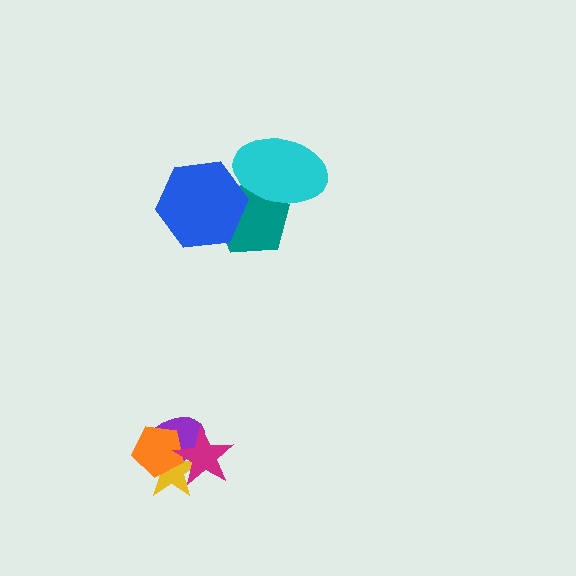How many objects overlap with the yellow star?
3 objects overlap with the yellow star.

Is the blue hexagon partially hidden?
No, no other shape covers it.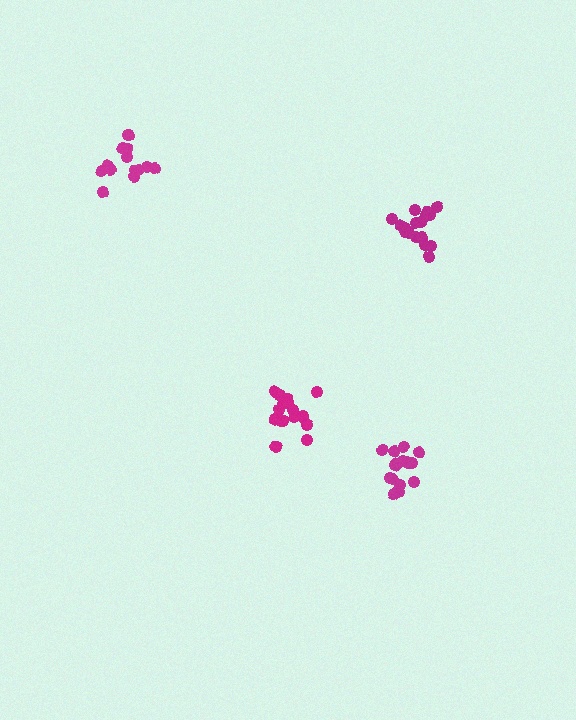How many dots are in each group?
Group 1: 13 dots, Group 2: 16 dots, Group 3: 17 dots, Group 4: 18 dots (64 total).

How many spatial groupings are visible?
There are 4 spatial groupings.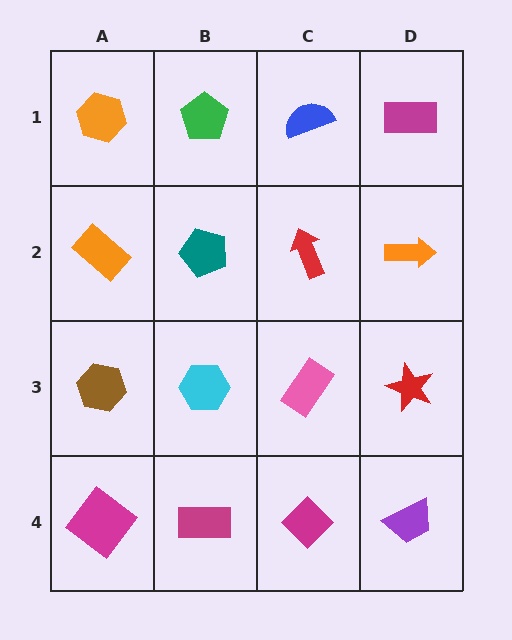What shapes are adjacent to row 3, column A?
An orange rectangle (row 2, column A), a magenta diamond (row 4, column A), a cyan hexagon (row 3, column B).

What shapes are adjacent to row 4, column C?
A pink rectangle (row 3, column C), a magenta rectangle (row 4, column B), a purple trapezoid (row 4, column D).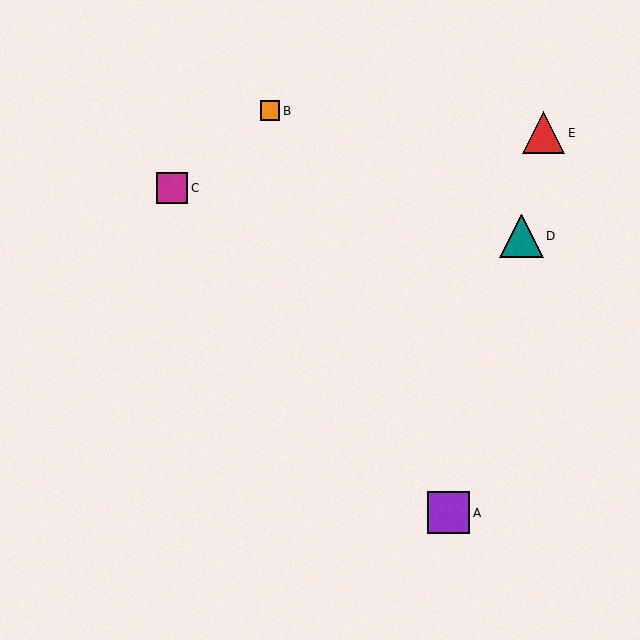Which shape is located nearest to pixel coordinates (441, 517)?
The purple square (labeled A) at (448, 513) is nearest to that location.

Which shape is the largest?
The teal triangle (labeled D) is the largest.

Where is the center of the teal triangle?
The center of the teal triangle is at (521, 236).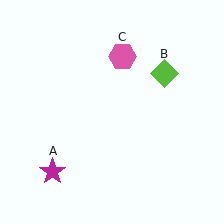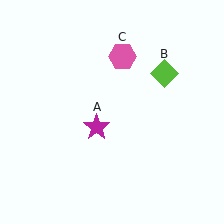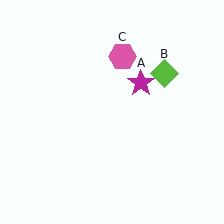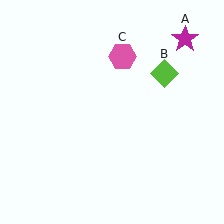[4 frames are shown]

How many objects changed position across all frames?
1 object changed position: magenta star (object A).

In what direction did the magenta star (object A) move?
The magenta star (object A) moved up and to the right.